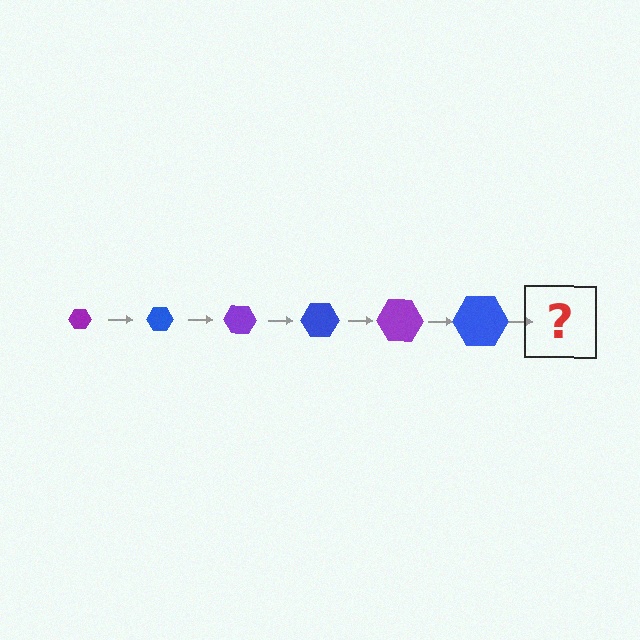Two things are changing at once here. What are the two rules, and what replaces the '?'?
The two rules are that the hexagon grows larger each step and the color cycles through purple and blue. The '?' should be a purple hexagon, larger than the previous one.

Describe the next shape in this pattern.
It should be a purple hexagon, larger than the previous one.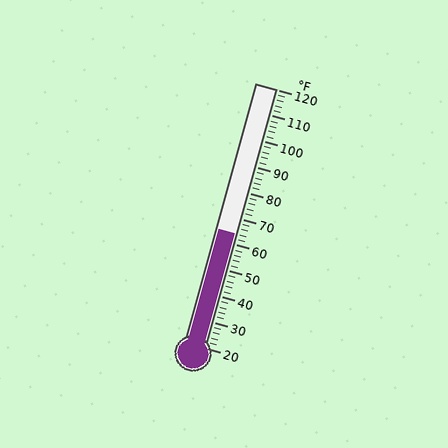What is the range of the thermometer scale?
The thermometer scale ranges from 20°F to 120°F.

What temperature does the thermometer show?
The thermometer shows approximately 64°F.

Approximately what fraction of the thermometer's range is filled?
The thermometer is filled to approximately 45% of its range.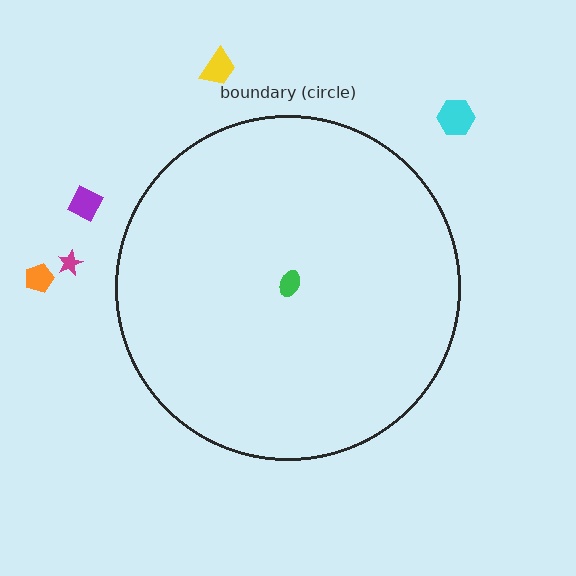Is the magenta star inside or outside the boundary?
Outside.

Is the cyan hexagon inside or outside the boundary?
Outside.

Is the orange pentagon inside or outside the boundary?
Outside.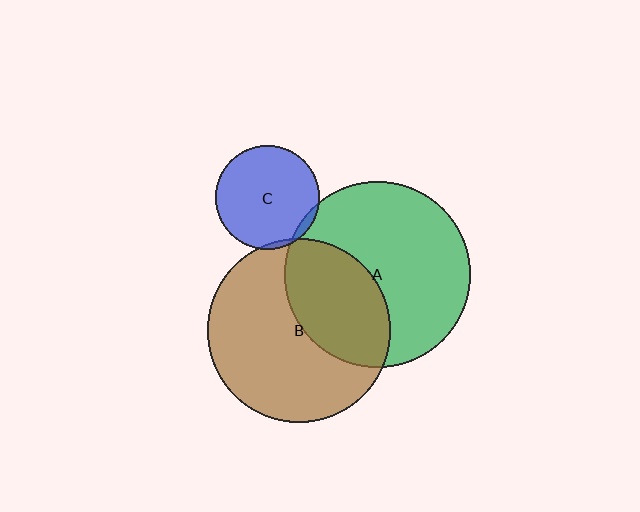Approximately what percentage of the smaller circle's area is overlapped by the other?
Approximately 35%.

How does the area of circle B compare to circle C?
Approximately 3.1 times.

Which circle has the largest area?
Circle A (green).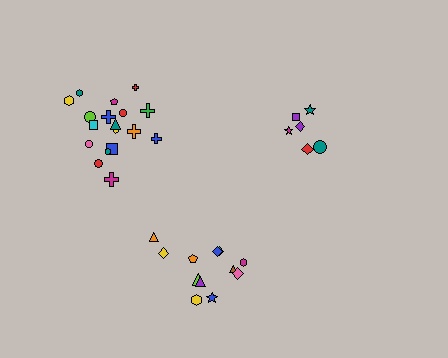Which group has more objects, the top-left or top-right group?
The top-left group.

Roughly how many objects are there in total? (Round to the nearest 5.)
Roughly 35 objects in total.